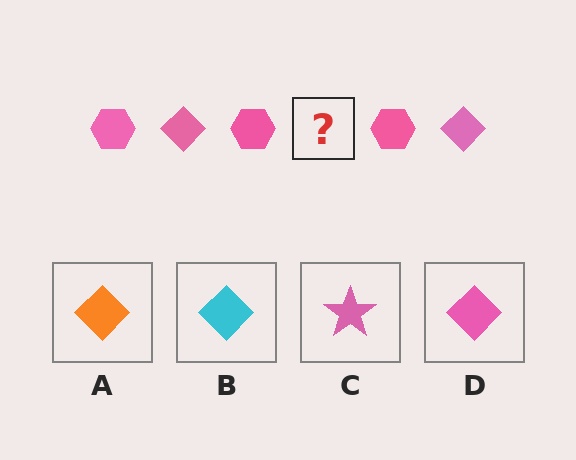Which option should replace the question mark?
Option D.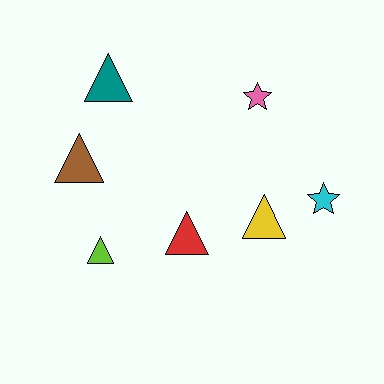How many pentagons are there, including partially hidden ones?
There are no pentagons.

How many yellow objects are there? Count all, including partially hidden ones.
There is 1 yellow object.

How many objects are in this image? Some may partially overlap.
There are 7 objects.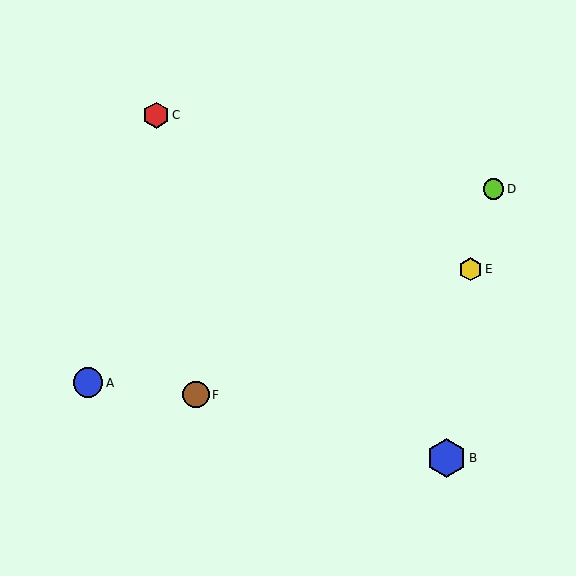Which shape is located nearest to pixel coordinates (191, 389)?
The brown circle (labeled F) at (196, 395) is nearest to that location.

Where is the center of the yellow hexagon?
The center of the yellow hexagon is at (470, 269).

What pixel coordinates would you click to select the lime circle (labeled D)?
Click at (494, 189) to select the lime circle D.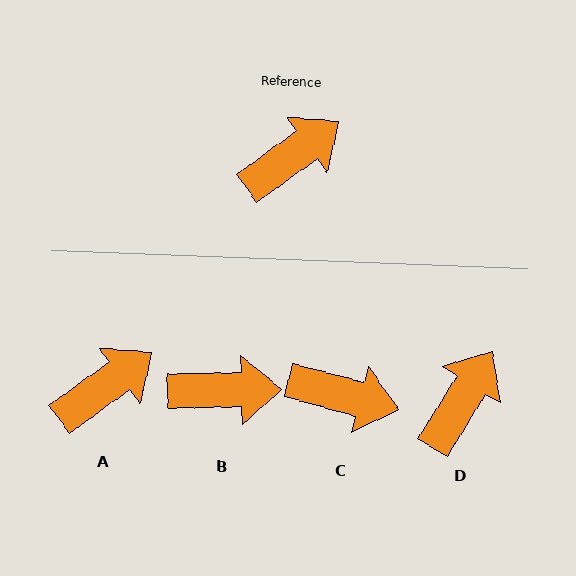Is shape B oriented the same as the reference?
No, it is off by about 35 degrees.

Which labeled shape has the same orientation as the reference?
A.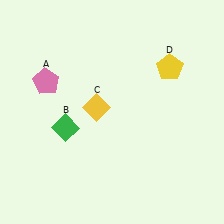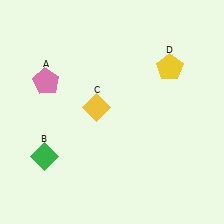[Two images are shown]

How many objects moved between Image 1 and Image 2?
1 object moved between the two images.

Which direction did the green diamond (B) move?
The green diamond (B) moved down.